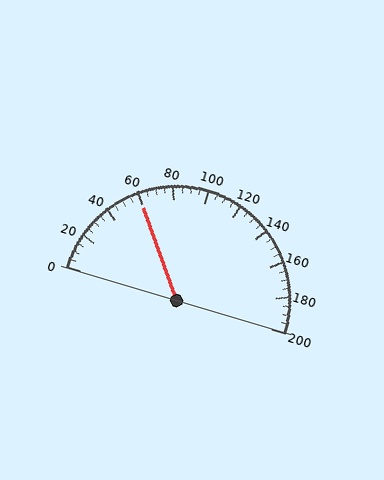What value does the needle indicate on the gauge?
The needle indicates approximately 60.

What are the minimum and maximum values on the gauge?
The gauge ranges from 0 to 200.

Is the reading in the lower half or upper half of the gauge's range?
The reading is in the lower half of the range (0 to 200).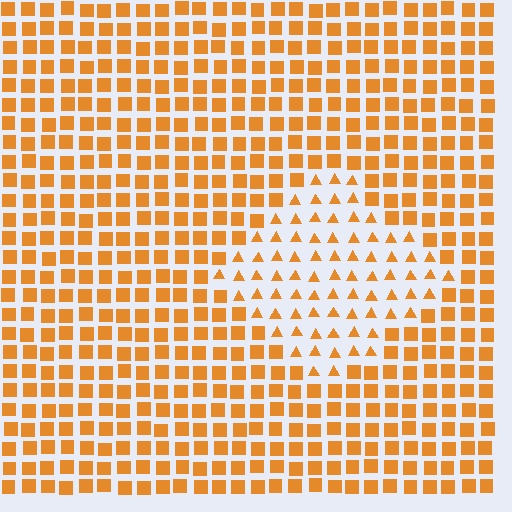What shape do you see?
I see a diamond.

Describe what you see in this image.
The image is filled with small orange elements arranged in a uniform grid. A diamond-shaped region contains triangles, while the surrounding area contains squares. The boundary is defined purely by the change in element shape.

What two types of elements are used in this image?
The image uses triangles inside the diamond region and squares outside it.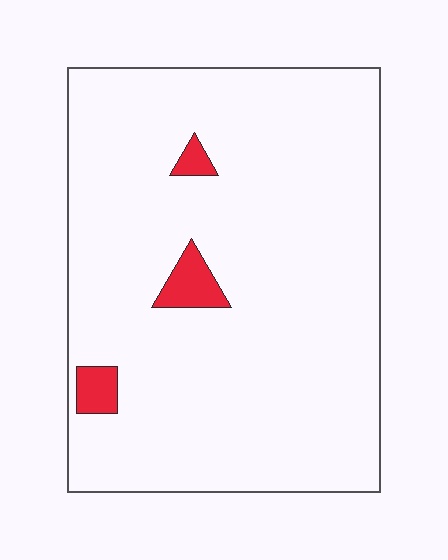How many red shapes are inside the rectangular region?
3.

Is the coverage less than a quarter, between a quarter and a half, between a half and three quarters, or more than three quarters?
Less than a quarter.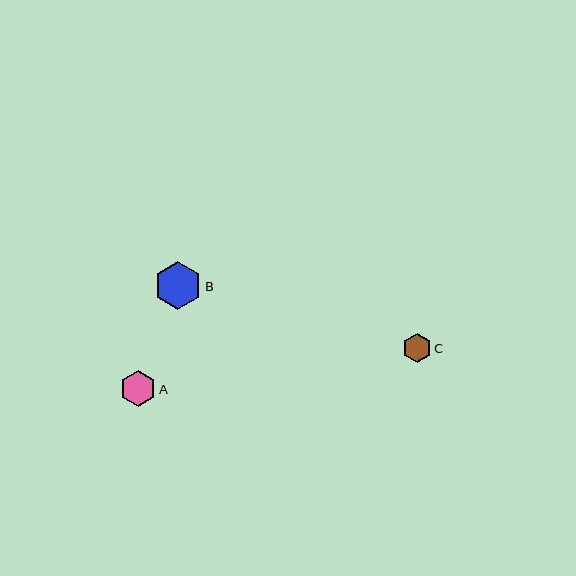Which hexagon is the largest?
Hexagon B is the largest with a size of approximately 48 pixels.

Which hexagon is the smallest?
Hexagon C is the smallest with a size of approximately 29 pixels.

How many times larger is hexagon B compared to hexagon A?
Hexagon B is approximately 1.4 times the size of hexagon A.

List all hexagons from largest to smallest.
From largest to smallest: B, A, C.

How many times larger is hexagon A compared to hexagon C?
Hexagon A is approximately 1.2 times the size of hexagon C.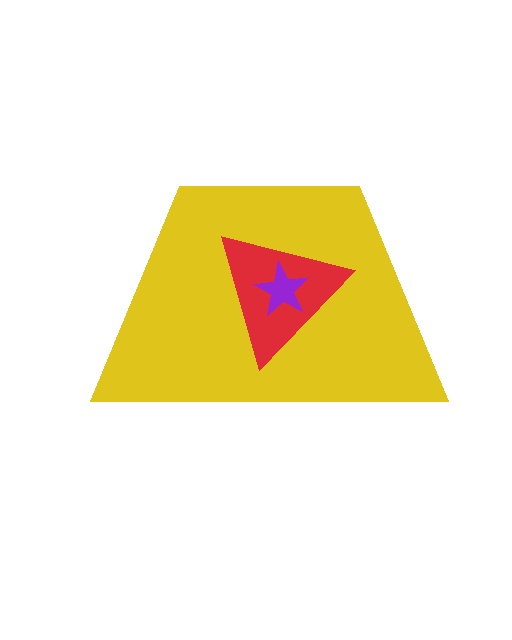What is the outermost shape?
The yellow trapezoid.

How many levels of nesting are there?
3.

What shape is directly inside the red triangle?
The purple star.